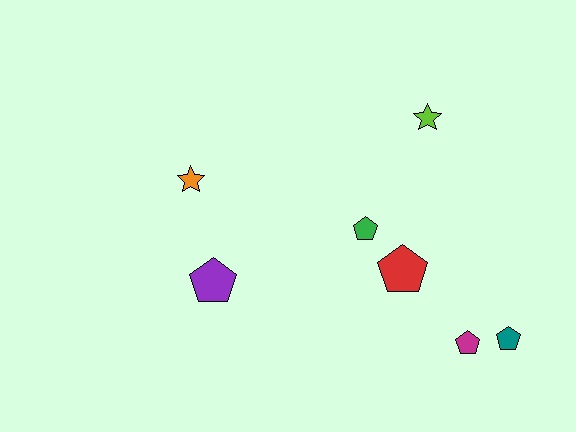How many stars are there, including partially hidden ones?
There are 2 stars.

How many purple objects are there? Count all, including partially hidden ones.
There is 1 purple object.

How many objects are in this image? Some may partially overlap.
There are 7 objects.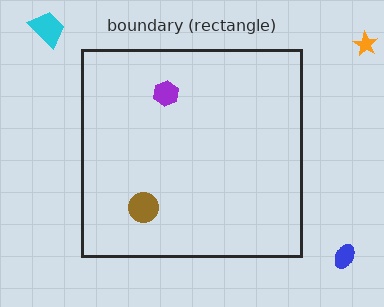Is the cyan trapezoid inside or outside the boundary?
Outside.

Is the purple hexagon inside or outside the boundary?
Inside.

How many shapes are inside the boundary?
2 inside, 3 outside.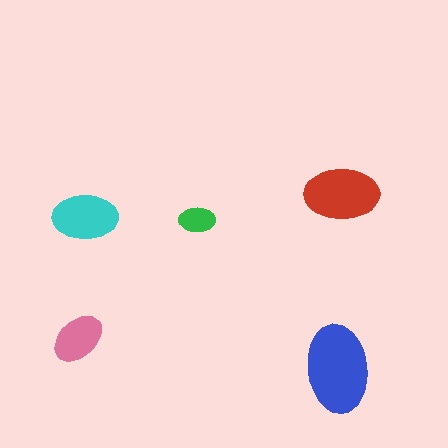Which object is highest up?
The red ellipse is topmost.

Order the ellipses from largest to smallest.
the blue one, the red one, the cyan one, the pink one, the green one.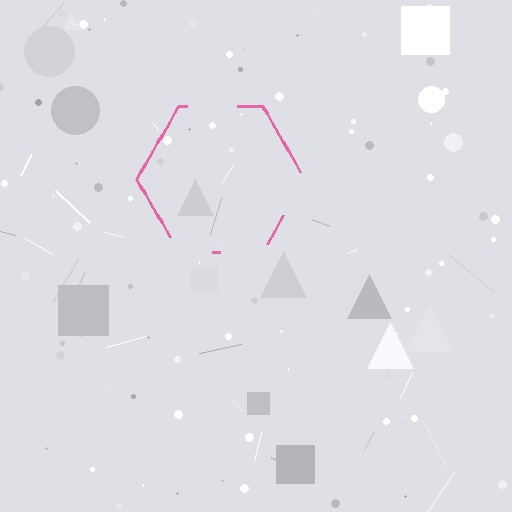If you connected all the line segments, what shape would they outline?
They would outline a hexagon.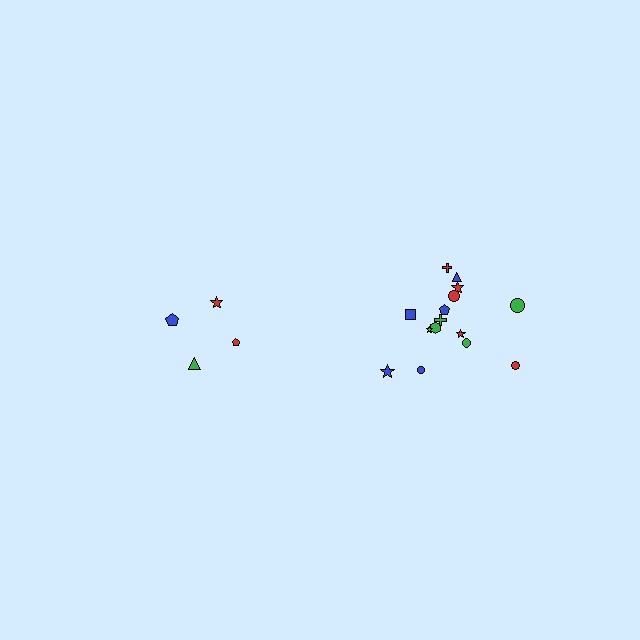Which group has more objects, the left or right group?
The right group.